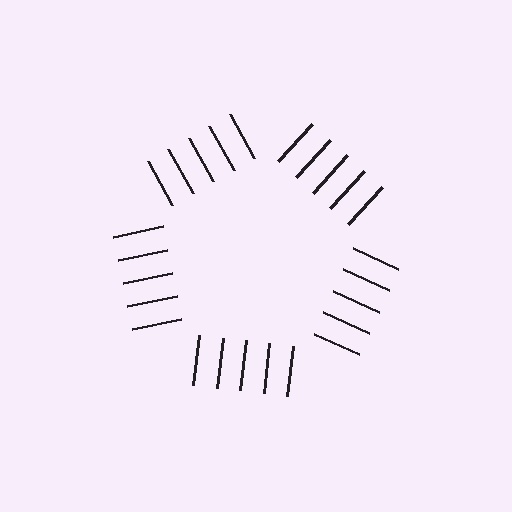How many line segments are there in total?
25 — 5 along each of the 5 edges.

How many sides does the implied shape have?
5 sides — the line-ends trace a pentagon.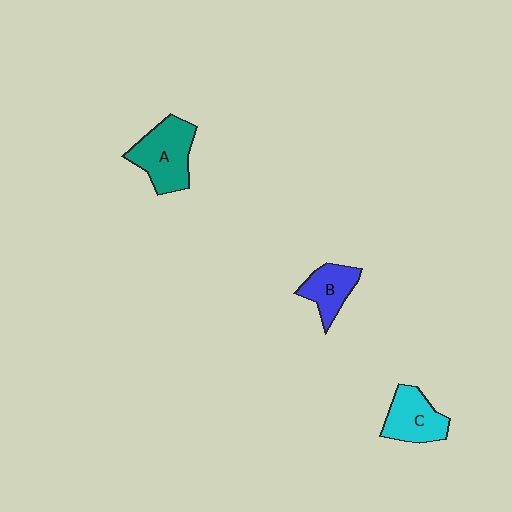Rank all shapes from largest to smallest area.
From largest to smallest: A (teal), C (cyan), B (blue).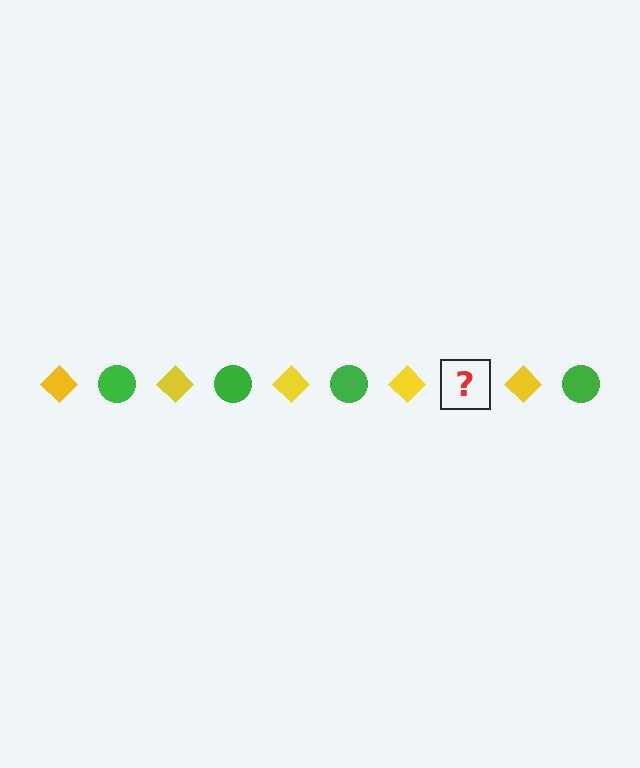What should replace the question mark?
The question mark should be replaced with a green circle.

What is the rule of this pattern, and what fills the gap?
The rule is that the pattern alternates between yellow diamond and green circle. The gap should be filled with a green circle.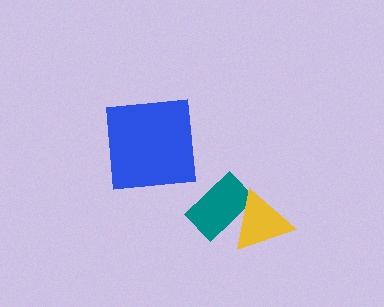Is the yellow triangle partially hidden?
No, no other shape covers it.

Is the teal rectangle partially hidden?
Yes, it is partially covered by another shape.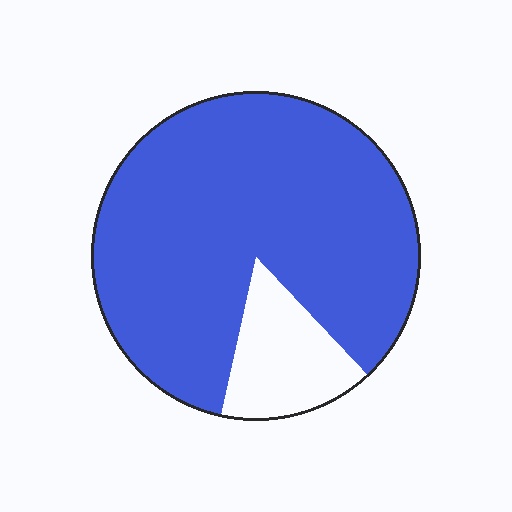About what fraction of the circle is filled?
About five sixths (5/6).